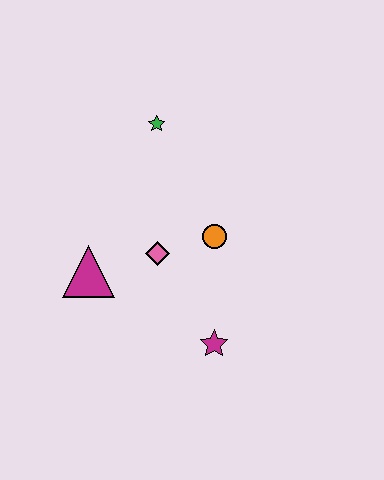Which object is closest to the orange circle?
The pink diamond is closest to the orange circle.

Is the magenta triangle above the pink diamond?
No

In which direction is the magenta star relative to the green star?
The magenta star is below the green star.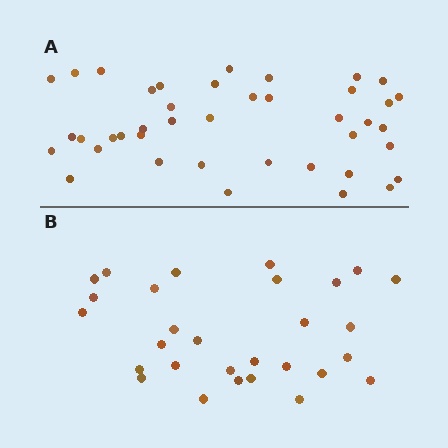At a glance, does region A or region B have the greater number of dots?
Region A (the top region) has more dots.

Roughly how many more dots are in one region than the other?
Region A has roughly 12 or so more dots than region B.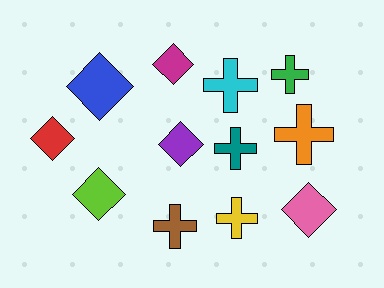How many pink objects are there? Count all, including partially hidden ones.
There is 1 pink object.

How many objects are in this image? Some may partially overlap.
There are 12 objects.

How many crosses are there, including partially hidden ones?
There are 6 crosses.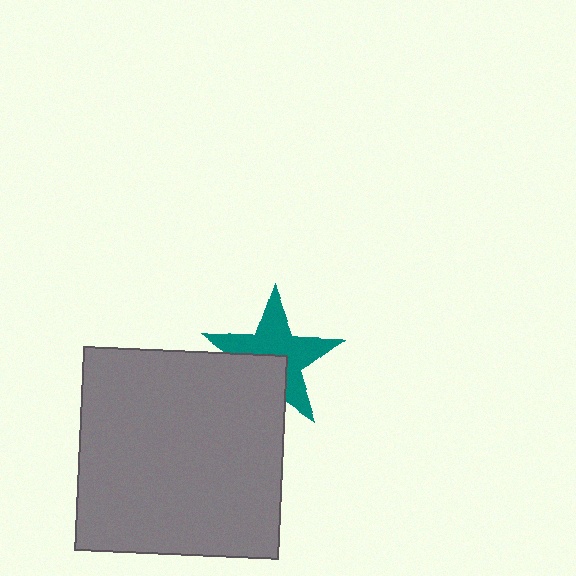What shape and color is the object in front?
The object in front is a gray square.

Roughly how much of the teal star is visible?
About half of it is visible (roughly 65%).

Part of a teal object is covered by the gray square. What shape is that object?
It is a star.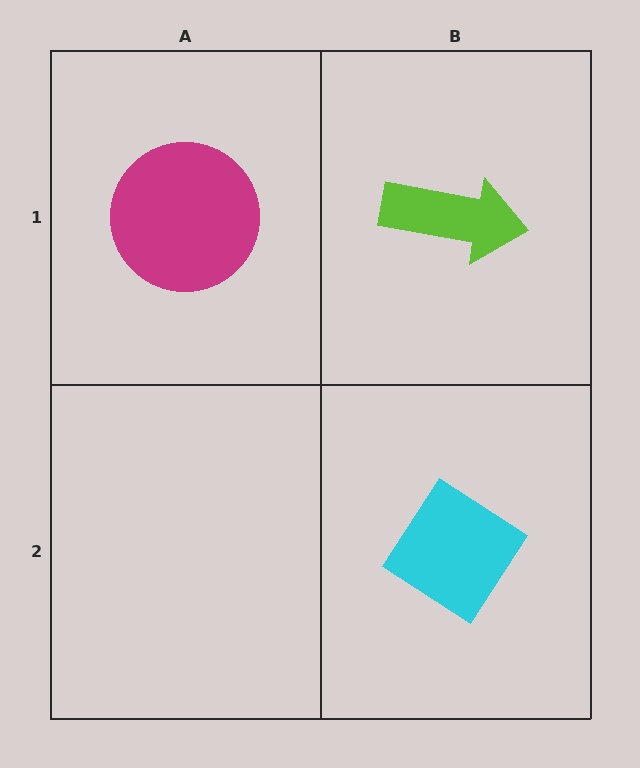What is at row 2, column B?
A cyan diamond.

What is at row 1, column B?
A lime arrow.